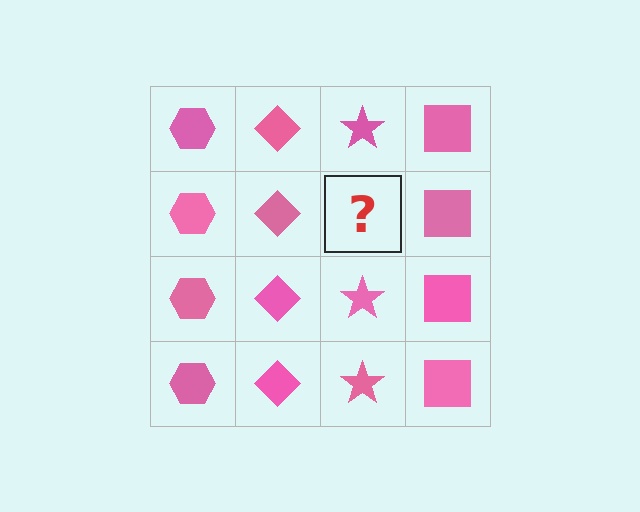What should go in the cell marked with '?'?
The missing cell should contain a pink star.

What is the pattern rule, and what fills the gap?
The rule is that each column has a consistent shape. The gap should be filled with a pink star.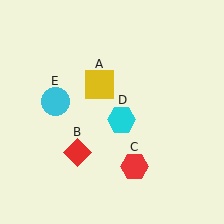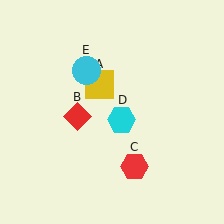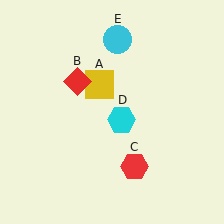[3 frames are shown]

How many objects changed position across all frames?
2 objects changed position: red diamond (object B), cyan circle (object E).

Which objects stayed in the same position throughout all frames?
Yellow square (object A) and red hexagon (object C) and cyan hexagon (object D) remained stationary.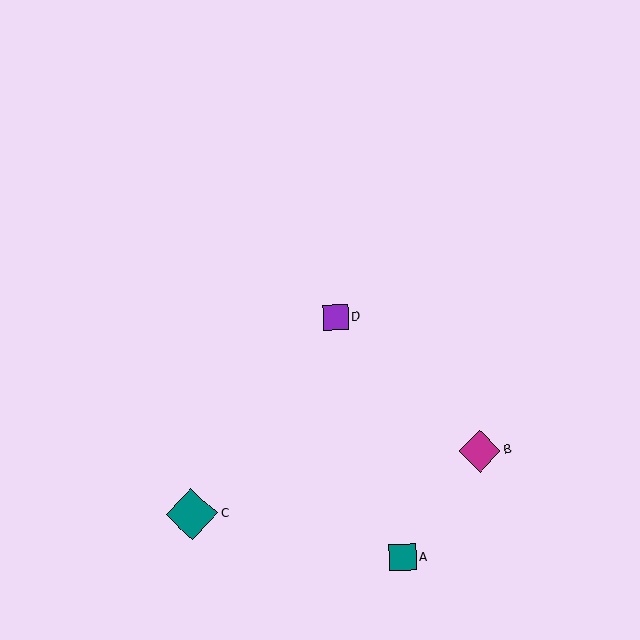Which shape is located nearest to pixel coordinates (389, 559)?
The teal square (labeled A) at (402, 557) is nearest to that location.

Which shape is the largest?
The teal diamond (labeled C) is the largest.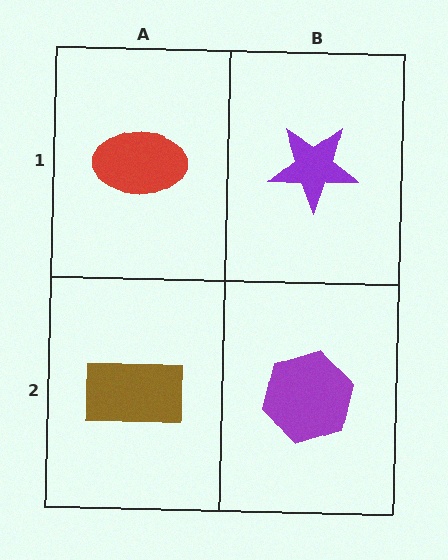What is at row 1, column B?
A purple star.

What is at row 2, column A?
A brown rectangle.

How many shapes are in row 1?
2 shapes.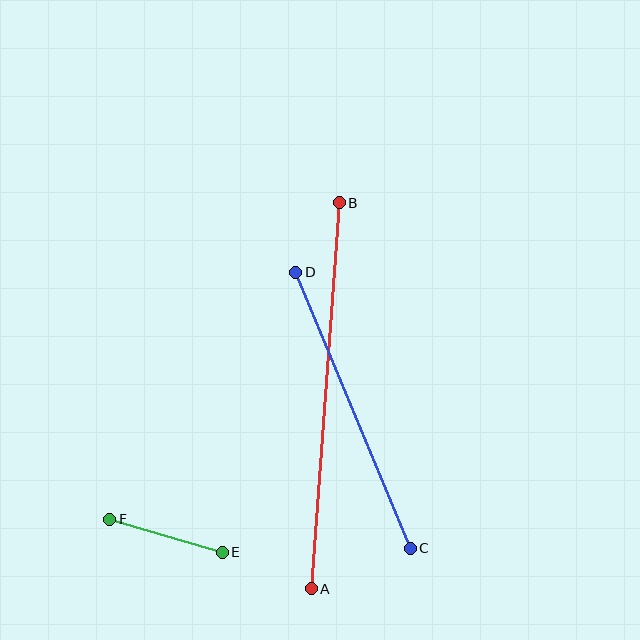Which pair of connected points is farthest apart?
Points A and B are farthest apart.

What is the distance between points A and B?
The distance is approximately 387 pixels.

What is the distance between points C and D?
The distance is approximately 299 pixels.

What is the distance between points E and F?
The distance is approximately 118 pixels.